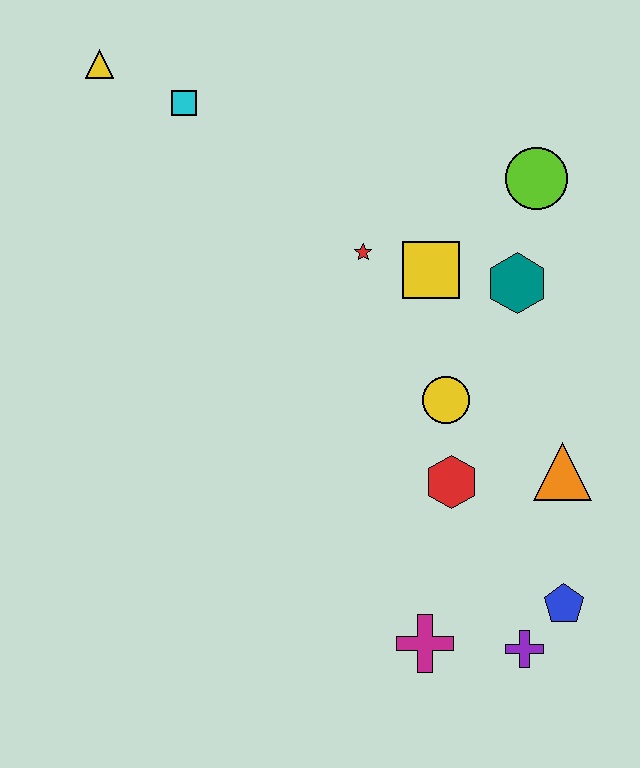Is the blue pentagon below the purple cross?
No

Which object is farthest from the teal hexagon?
The yellow triangle is farthest from the teal hexagon.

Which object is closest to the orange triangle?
The red hexagon is closest to the orange triangle.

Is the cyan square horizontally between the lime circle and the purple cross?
No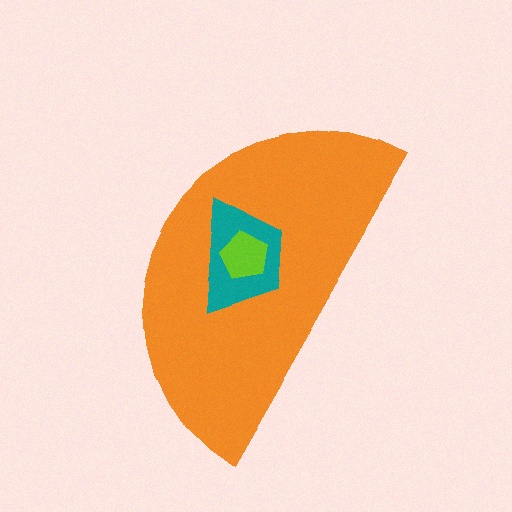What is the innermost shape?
The lime pentagon.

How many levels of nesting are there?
3.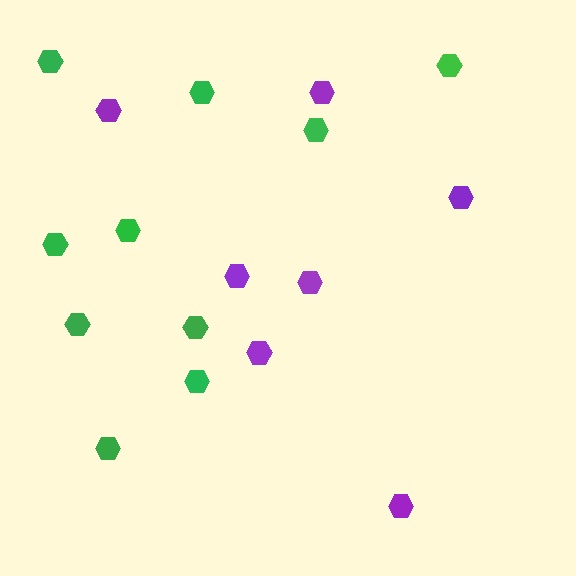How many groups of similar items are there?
There are 2 groups: one group of green hexagons (10) and one group of purple hexagons (7).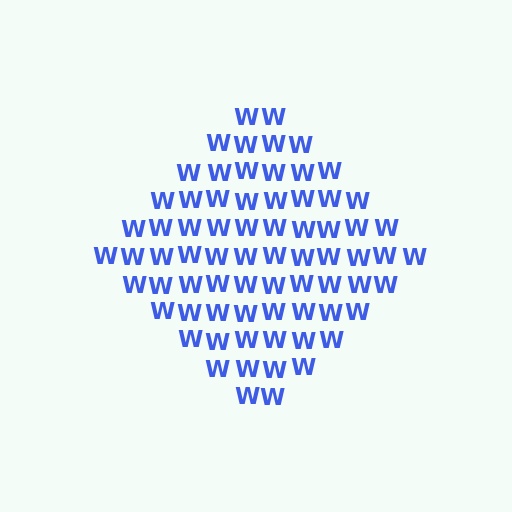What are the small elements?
The small elements are letter W's.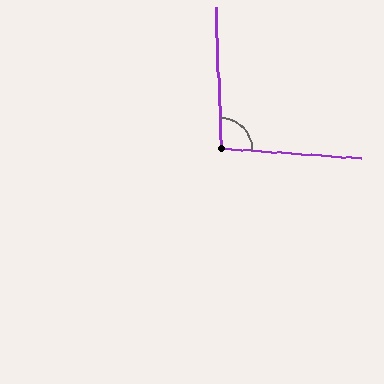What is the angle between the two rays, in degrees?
Approximately 96 degrees.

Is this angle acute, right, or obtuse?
It is obtuse.